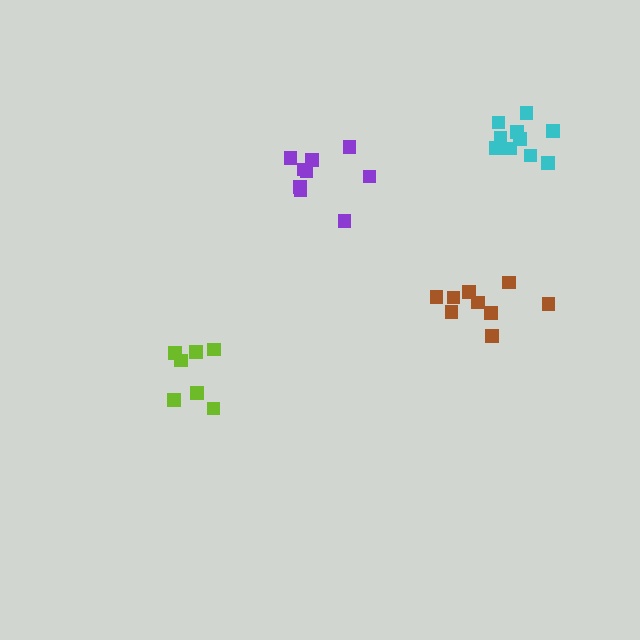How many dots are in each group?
Group 1: 9 dots, Group 2: 9 dots, Group 3: 7 dots, Group 4: 10 dots (35 total).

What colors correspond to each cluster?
The clusters are colored: brown, purple, lime, cyan.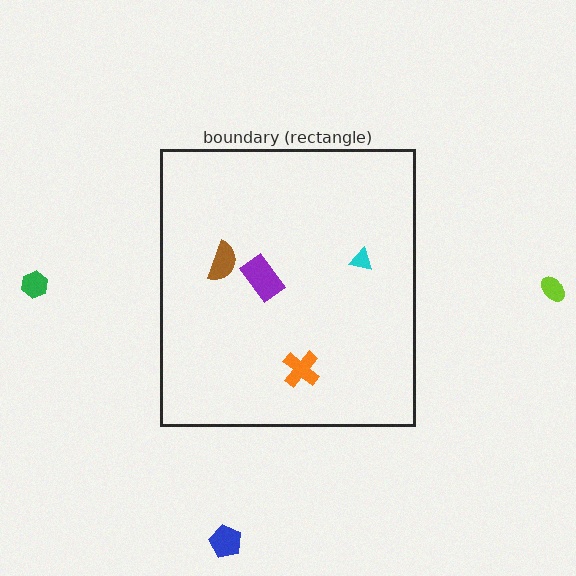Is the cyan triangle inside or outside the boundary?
Inside.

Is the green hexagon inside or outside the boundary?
Outside.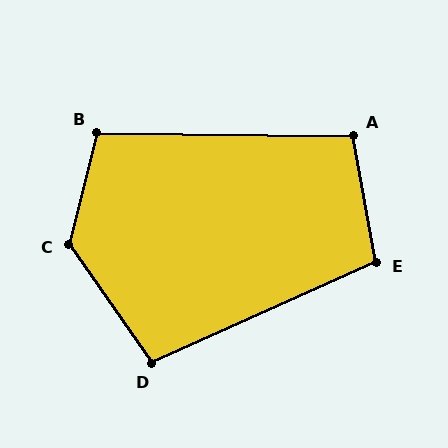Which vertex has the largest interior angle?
C, at approximately 131 degrees.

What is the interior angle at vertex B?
Approximately 103 degrees (obtuse).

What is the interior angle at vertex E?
Approximately 104 degrees (obtuse).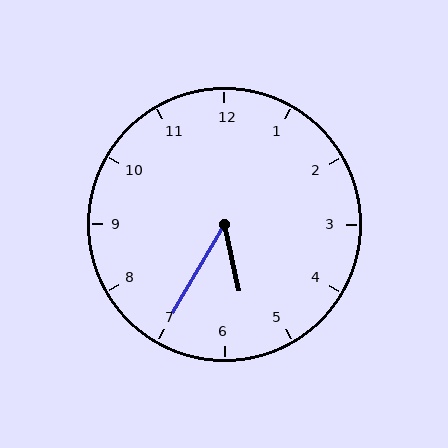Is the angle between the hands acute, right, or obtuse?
It is acute.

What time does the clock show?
5:35.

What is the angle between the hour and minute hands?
Approximately 42 degrees.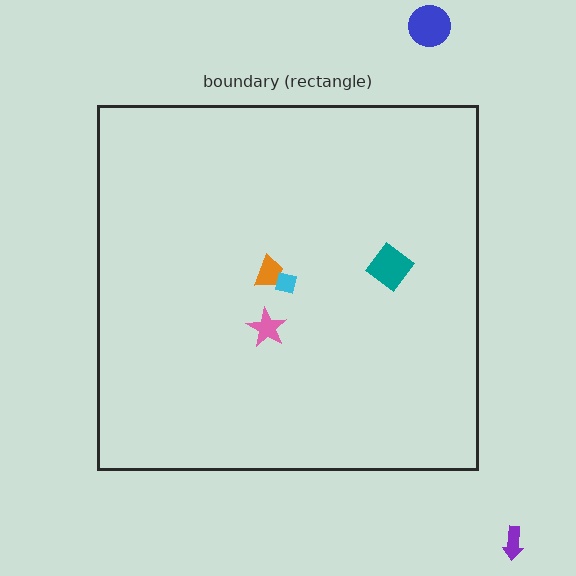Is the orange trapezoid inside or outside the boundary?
Inside.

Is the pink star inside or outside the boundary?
Inside.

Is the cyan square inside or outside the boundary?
Inside.